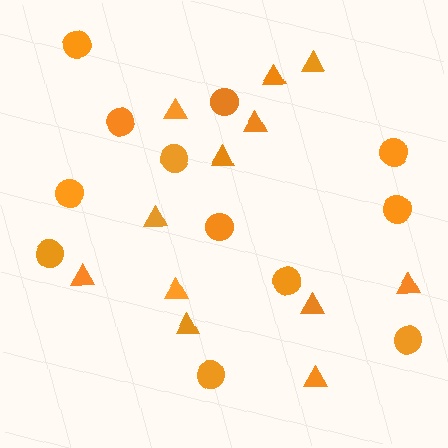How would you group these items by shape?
There are 2 groups: one group of triangles (12) and one group of circles (12).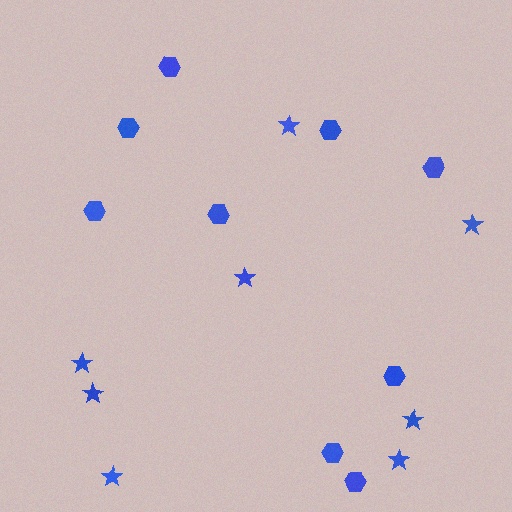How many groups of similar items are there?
There are 2 groups: one group of stars (8) and one group of hexagons (9).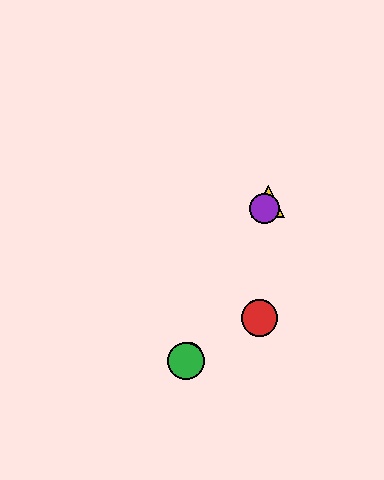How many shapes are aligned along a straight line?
4 shapes (the blue circle, the green circle, the yellow triangle, the purple circle) are aligned along a straight line.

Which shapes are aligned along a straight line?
The blue circle, the green circle, the yellow triangle, the purple circle are aligned along a straight line.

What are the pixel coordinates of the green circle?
The green circle is at (186, 361).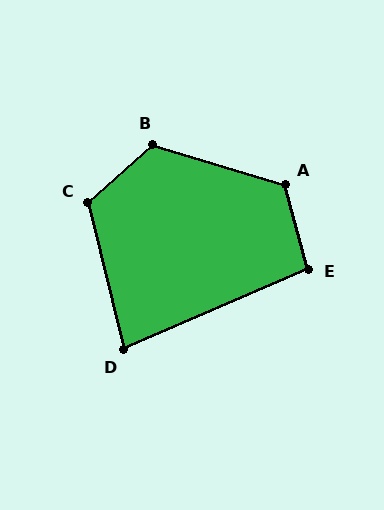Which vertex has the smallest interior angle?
D, at approximately 80 degrees.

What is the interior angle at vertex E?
Approximately 99 degrees (obtuse).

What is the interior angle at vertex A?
Approximately 122 degrees (obtuse).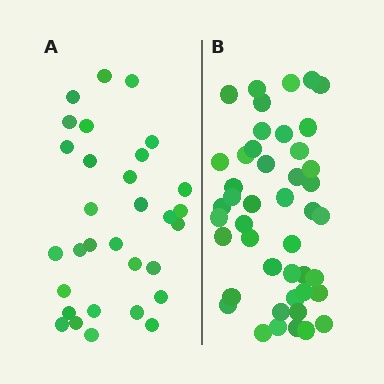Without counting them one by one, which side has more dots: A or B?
Region B (the right region) has more dots.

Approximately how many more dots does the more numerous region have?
Region B has approximately 15 more dots than region A.